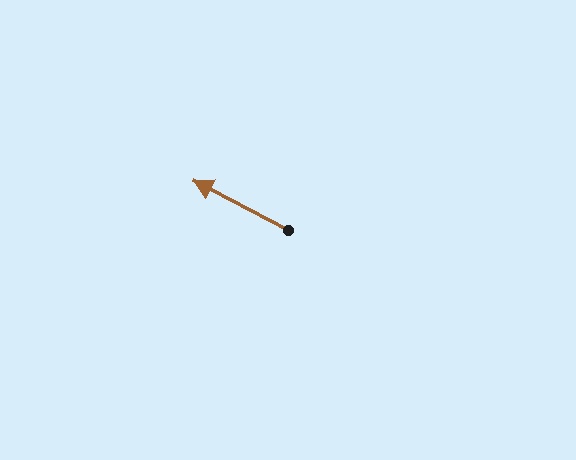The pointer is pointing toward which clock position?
Roughly 10 o'clock.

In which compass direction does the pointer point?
Northwest.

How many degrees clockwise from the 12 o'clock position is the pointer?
Approximately 298 degrees.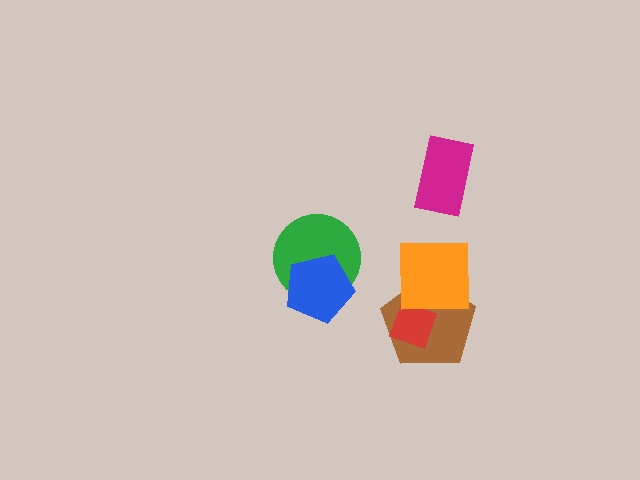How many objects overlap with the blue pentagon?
1 object overlaps with the blue pentagon.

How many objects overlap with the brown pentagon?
2 objects overlap with the brown pentagon.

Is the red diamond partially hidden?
Yes, it is partially covered by another shape.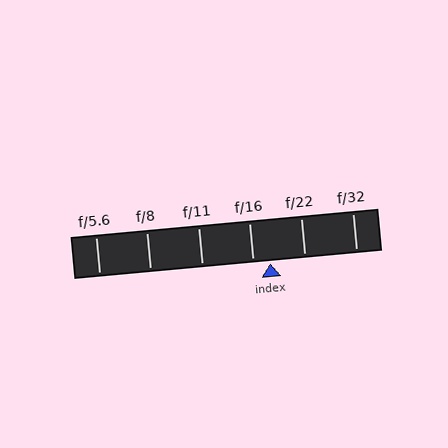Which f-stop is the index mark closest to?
The index mark is closest to f/16.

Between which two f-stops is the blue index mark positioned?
The index mark is between f/16 and f/22.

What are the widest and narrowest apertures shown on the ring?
The widest aperture shown is f/5.6 and the narrowest is f/32.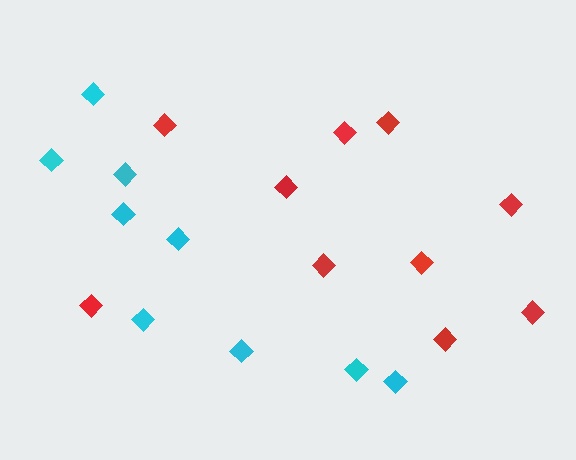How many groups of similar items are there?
There are 2 groups: one group of red diamonds (10) and one group of cyan diamonds (9).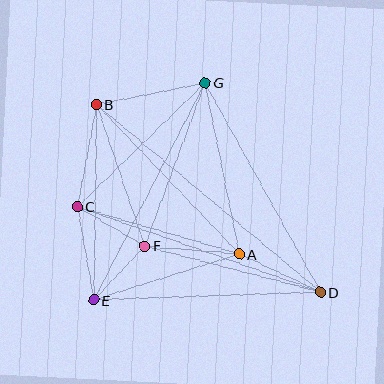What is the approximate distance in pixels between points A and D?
The distance between A and D is approximately 90 pixels.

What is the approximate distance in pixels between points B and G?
The distance between B and G is approximately 111 pixels.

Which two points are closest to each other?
Points E and F are closest to each other.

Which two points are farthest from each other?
Points B and D are farthest from each other.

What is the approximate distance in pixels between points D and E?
The distance between D and E is approximately 227 pixels.